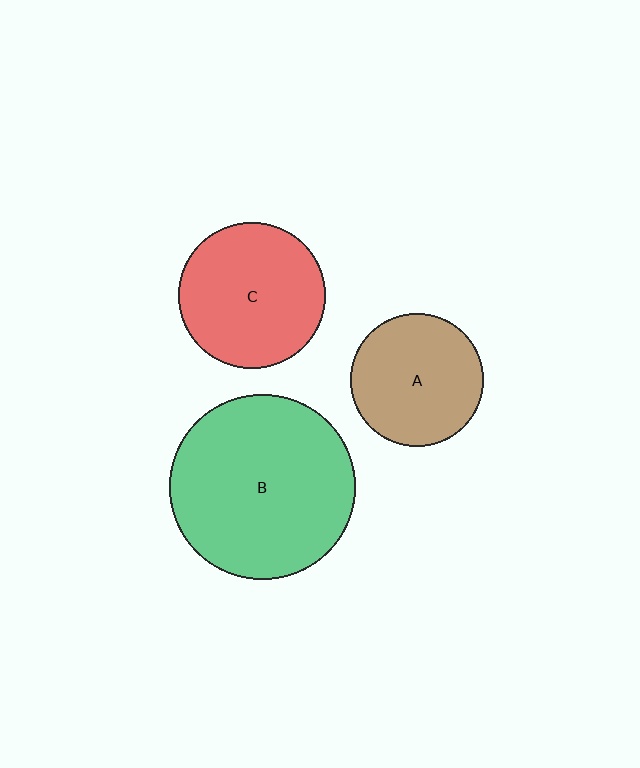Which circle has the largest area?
Circle B (green).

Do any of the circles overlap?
No, none of the circles overlap.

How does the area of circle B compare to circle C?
Approximately 1.6 times.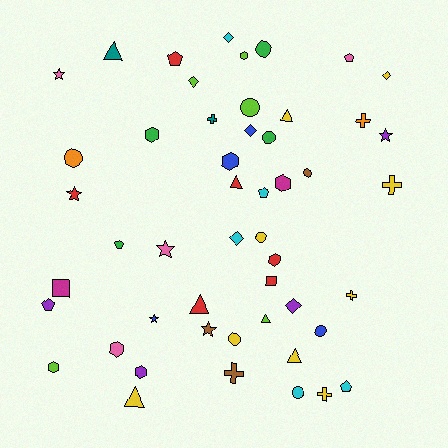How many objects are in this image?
There are 50 objects.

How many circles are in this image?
There are 9 circles.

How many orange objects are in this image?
There are 2 orange objects.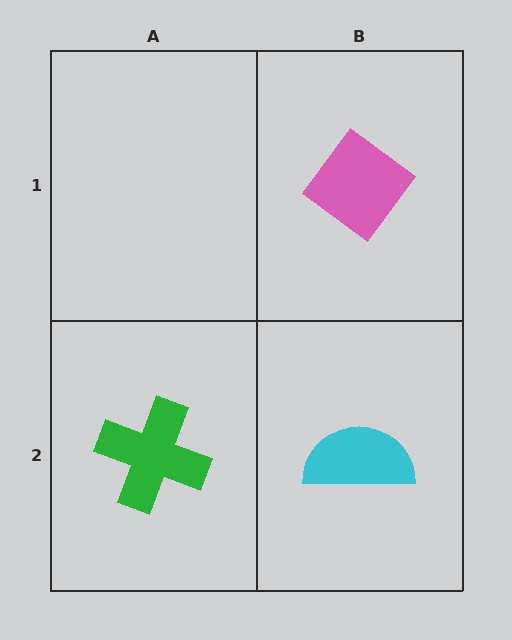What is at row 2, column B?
A cyan semicircle.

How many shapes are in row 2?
2 shapes.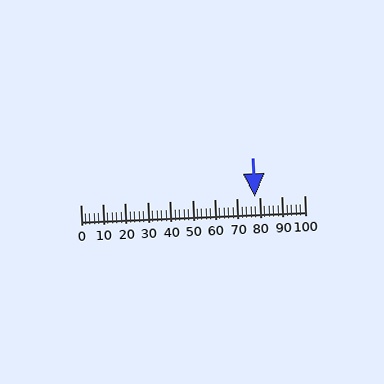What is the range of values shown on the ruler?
The ruler shows values from 0 to 100.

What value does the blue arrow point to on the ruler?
The blue arrow points to approximately 78.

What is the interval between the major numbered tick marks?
The major tick marks are spaced 10 units apart.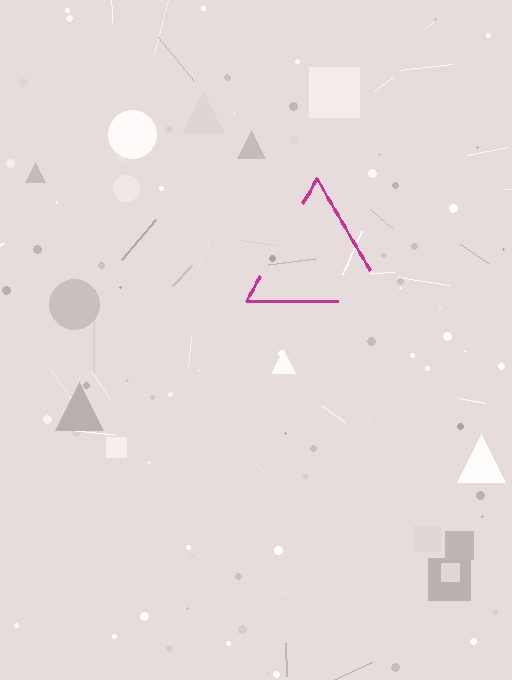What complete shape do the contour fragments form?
The contour fragments form a triangle.